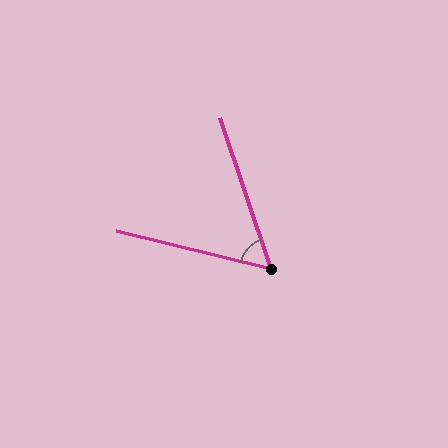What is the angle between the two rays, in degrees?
Approximately 58 degrees.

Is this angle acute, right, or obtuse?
It is acute.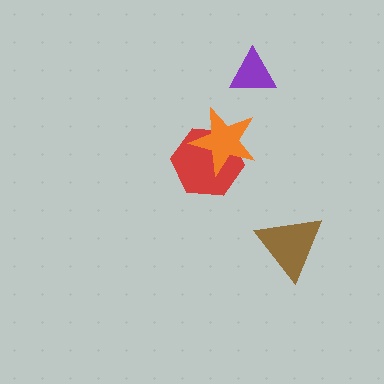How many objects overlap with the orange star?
1 object overlaps with the orange star.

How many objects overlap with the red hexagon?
1 object overlaps with the red hexagon.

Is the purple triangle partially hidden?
No, no other shape covers it.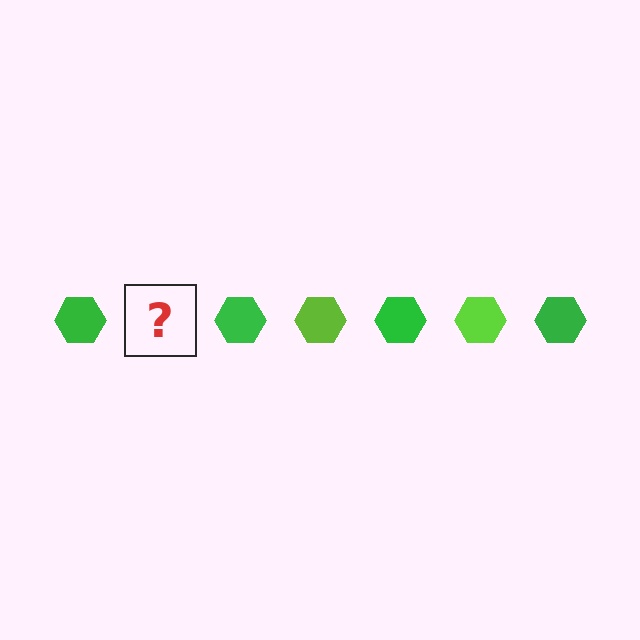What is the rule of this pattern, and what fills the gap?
The rule is that the pattern cycles through green, lime hexagons. The gap should be filled with a lime hexagon.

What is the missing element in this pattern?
The missing element is a lime hexagon.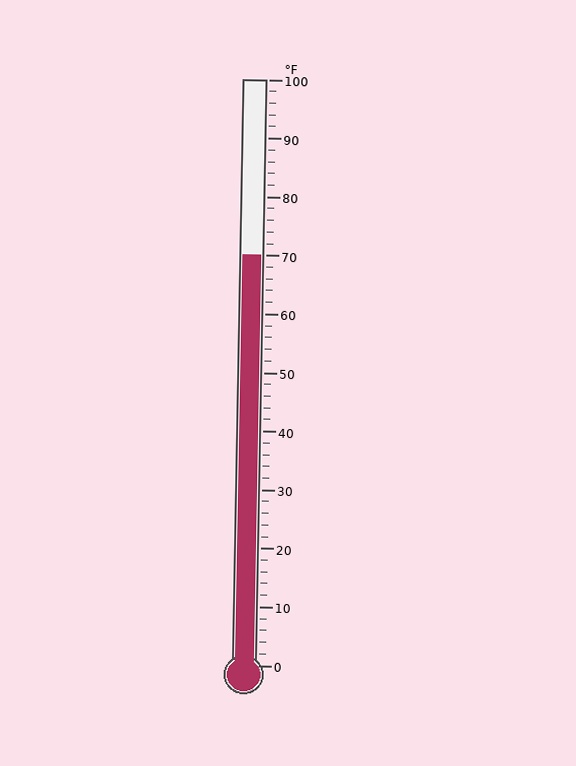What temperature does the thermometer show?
The thermometer shows approximately 70°F.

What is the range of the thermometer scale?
The thermometer scale ranges from 0°F to 100°F.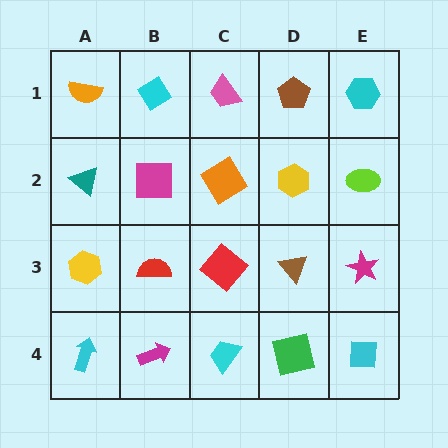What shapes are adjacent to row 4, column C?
A red diamond (row 3, column C), a magenta arrow (row 4, column B), a green square (row 4, column D).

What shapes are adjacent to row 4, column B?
A red semicircle (row 3, column B), a cyan arrow (row 4, column A), a cyan trapezoid (row 4, column C).